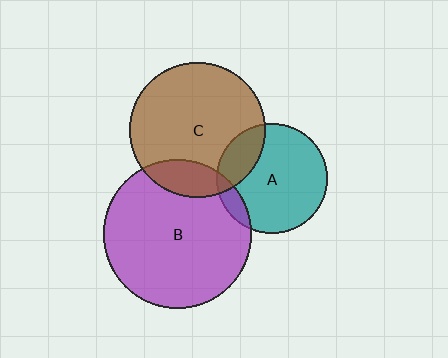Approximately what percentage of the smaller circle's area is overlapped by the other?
Approximately 10%.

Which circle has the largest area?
Circle B (purple).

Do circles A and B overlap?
Yes.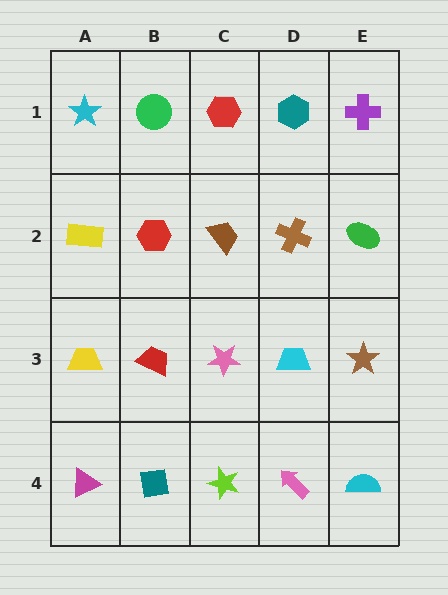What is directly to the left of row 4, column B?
A magenta triangle.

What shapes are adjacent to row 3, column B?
A red hexagon (row 2, column B), a teal square (row 4, column B), a yellow trapezoid (row 3, column A), a pink star (row 3, column C).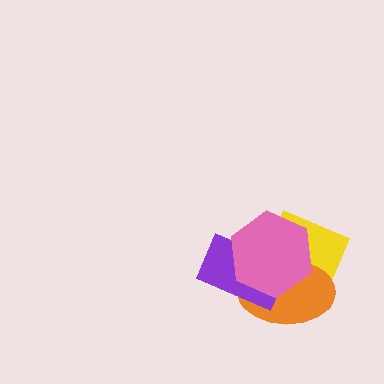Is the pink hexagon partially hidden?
No, no other shape covers it.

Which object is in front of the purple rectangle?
The pink hexagon is in front of the purple rectangle.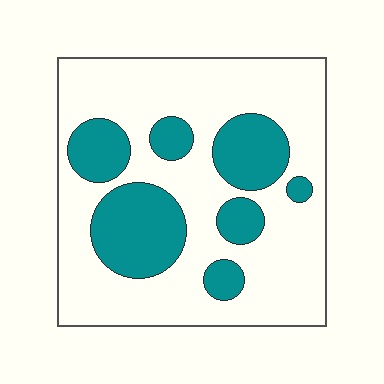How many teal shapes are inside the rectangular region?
7.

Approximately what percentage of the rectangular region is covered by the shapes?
Approximately 30%.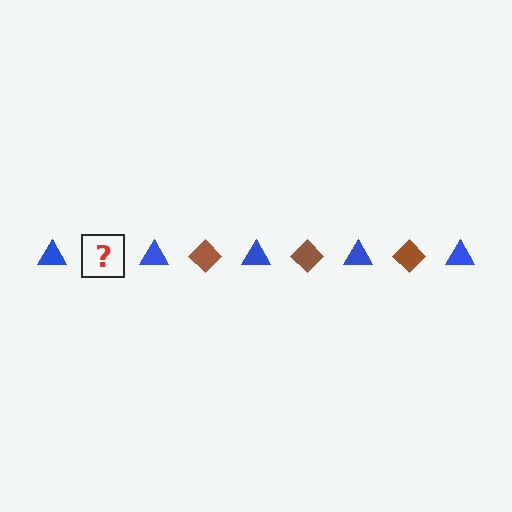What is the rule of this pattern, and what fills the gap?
The rule is that the pattern alternates between blue triangle and brown diamond. The gap should be filled with a brown diamond.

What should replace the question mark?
The question mark should be replaced with a brown diamond.